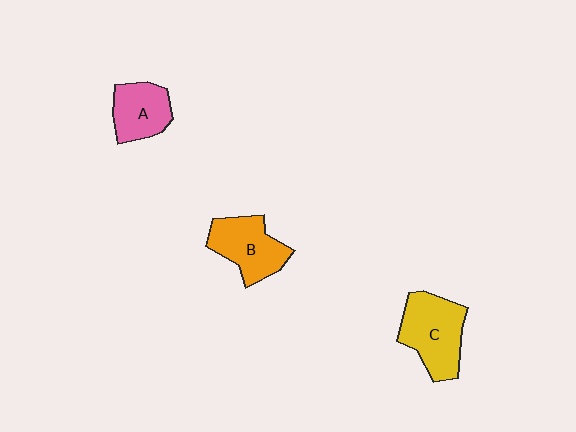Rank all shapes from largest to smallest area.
From largest to smallest: C (yellow), B (orange), A (pink).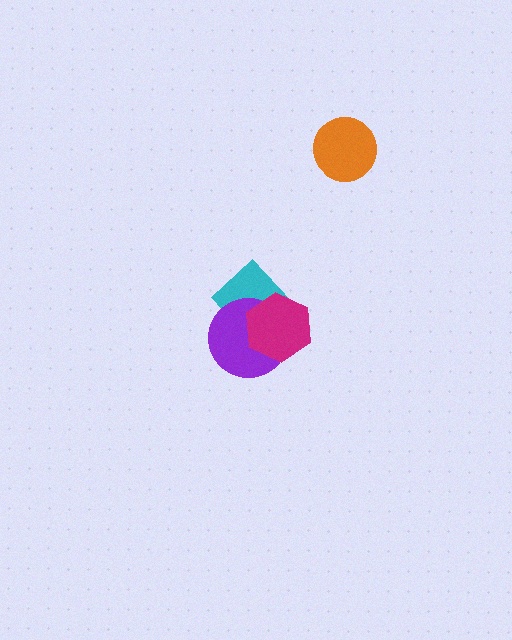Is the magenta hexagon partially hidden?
No, no other shape covers it.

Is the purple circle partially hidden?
Yes, it is partially covered by another shape.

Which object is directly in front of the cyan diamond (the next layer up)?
The purple circle is directly in front of the cyan diamond.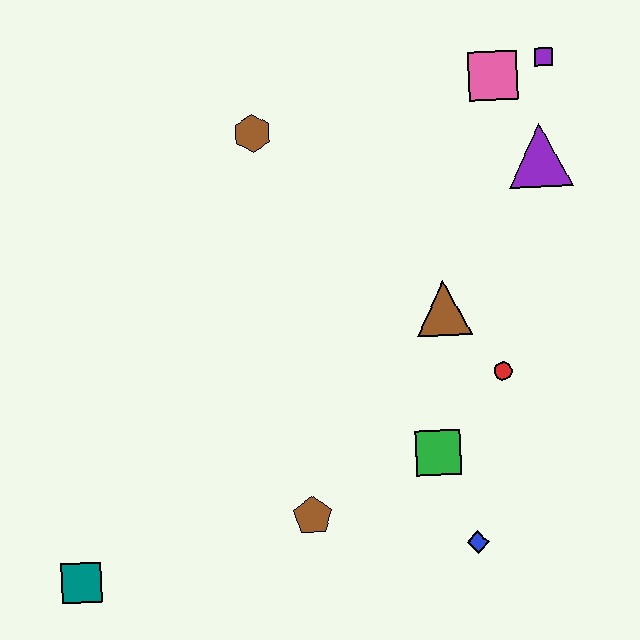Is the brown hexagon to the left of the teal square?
No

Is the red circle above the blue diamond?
Yes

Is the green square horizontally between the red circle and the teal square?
Yes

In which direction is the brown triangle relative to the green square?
The brown triangle is above the green square.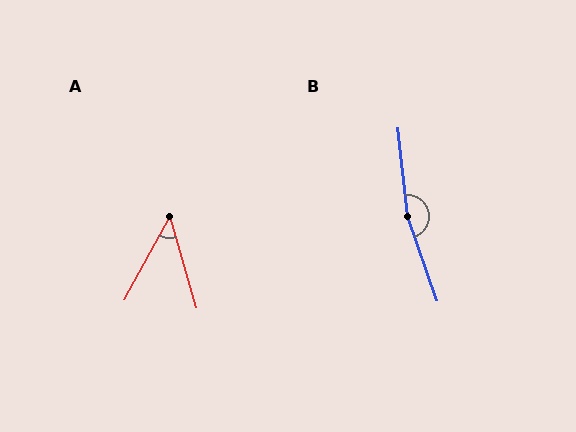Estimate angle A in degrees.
Approximately 45 degrees.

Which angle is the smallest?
A, at approximately 45 degrees.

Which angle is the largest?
B, at approximately 167 degrees.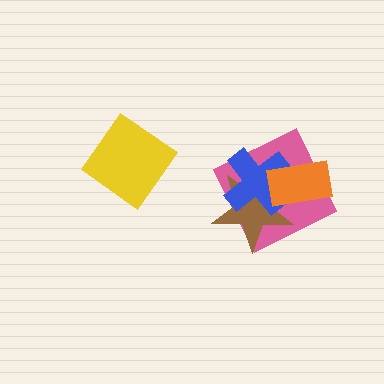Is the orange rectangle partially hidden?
No, no other shape covers it.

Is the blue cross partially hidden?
Yes, it is partially covered by another shape.